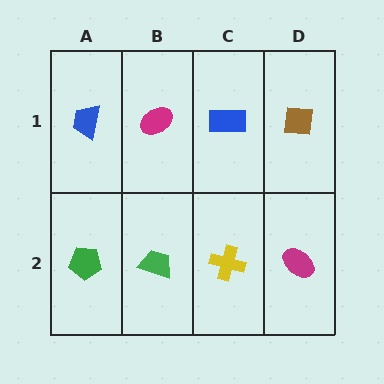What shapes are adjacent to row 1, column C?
A yellow cross (row 2, column C), a magenta ellipse (row 1, column B), a brown square (row 1, column D).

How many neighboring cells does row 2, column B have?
3.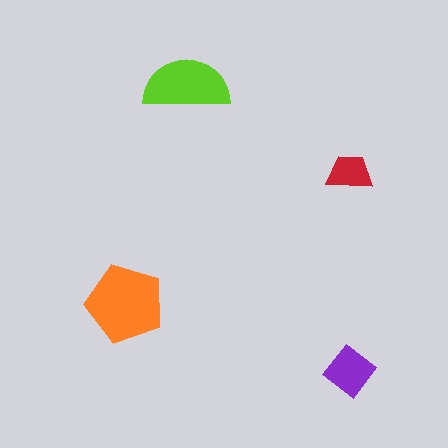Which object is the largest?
The orange pentagon.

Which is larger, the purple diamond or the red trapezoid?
The purple diamond.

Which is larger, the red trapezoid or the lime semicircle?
The lime semicircle.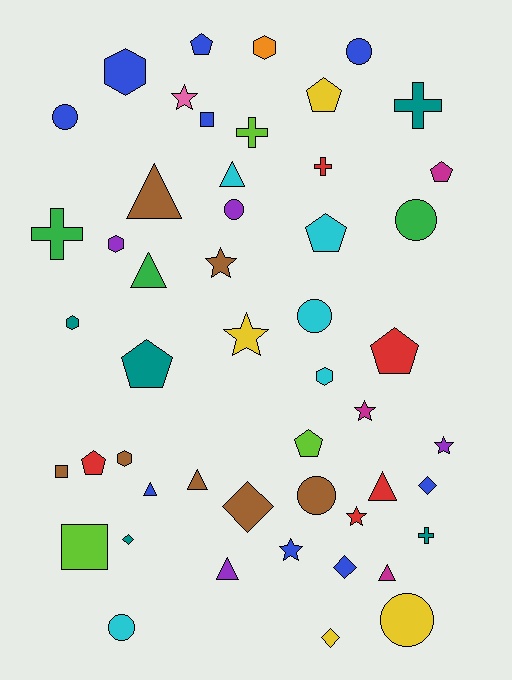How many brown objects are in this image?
There are 7 brown objects.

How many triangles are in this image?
There are 8 triangles.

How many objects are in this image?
There are 50 objects.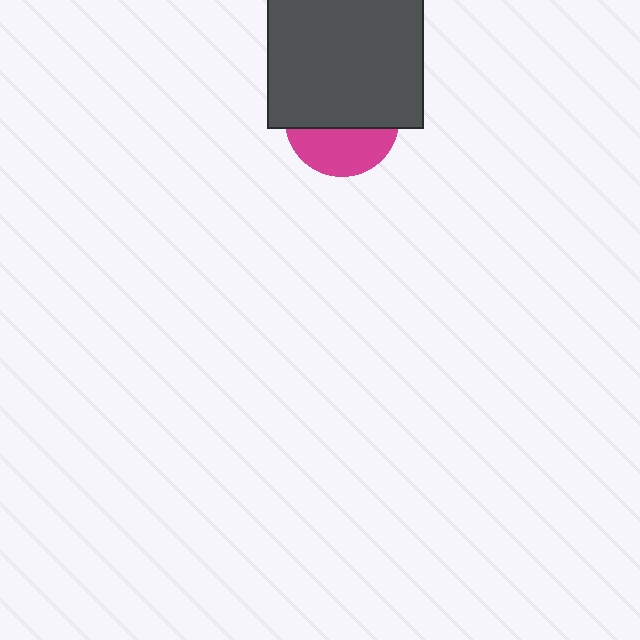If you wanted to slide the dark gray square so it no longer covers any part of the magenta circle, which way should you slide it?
Slide it up — that is the most direct way to separate the two shapes.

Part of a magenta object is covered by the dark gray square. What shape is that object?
It is a circle.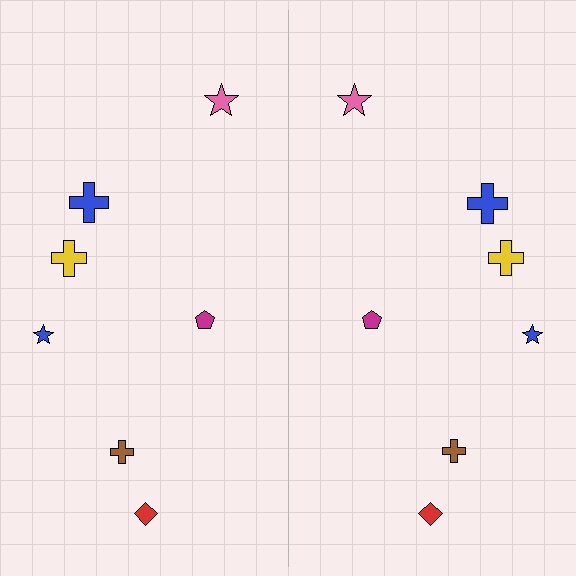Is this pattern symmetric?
Yes, this pattern has bilateral (reflection) symmetry.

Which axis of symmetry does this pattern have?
The pattern has a vertical axis of symmetry running through the center of the image.